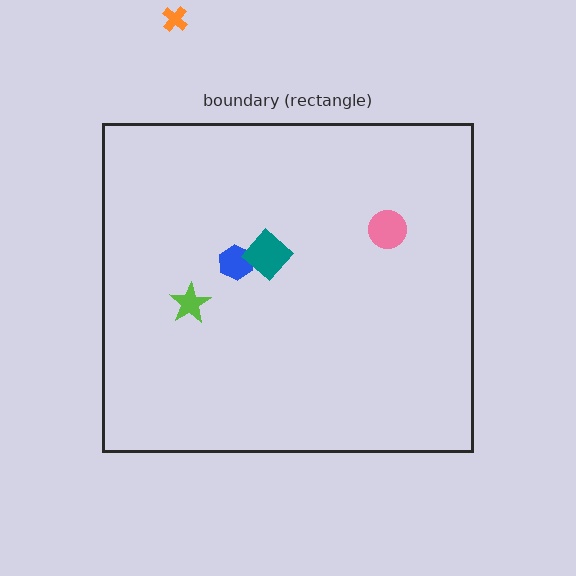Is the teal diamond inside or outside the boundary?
Inside.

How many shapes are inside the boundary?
4 inside, 1 outside.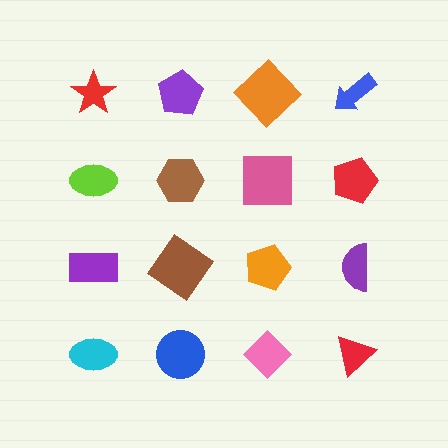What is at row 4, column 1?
A cyan ellipse.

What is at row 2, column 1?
A lime ellipse.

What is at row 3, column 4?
A purple semicircle.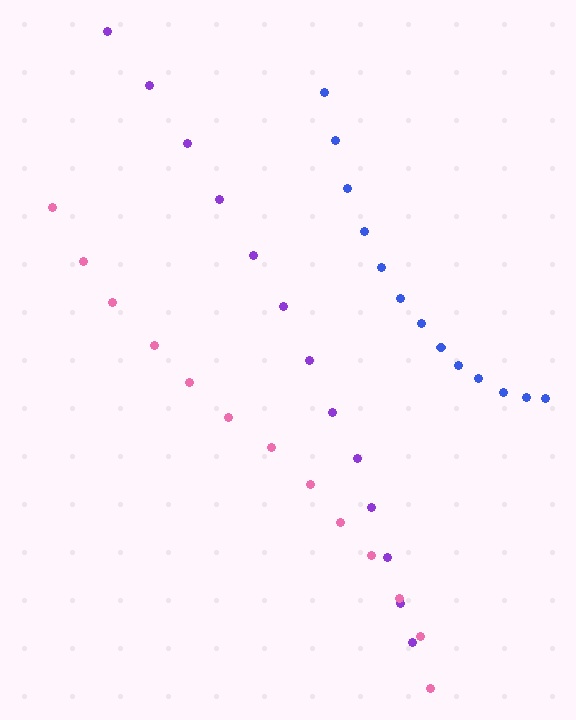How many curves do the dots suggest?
There are 3 distinct paths.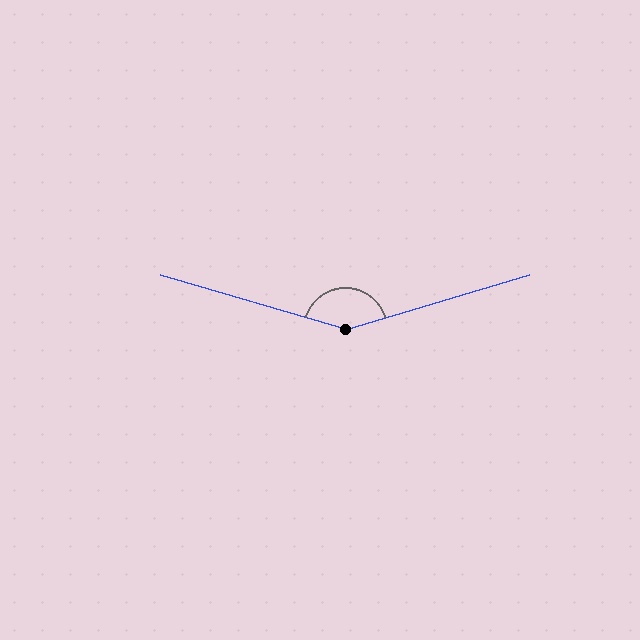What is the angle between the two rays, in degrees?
Approximately 147 degrees.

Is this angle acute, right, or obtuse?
It is obtuse.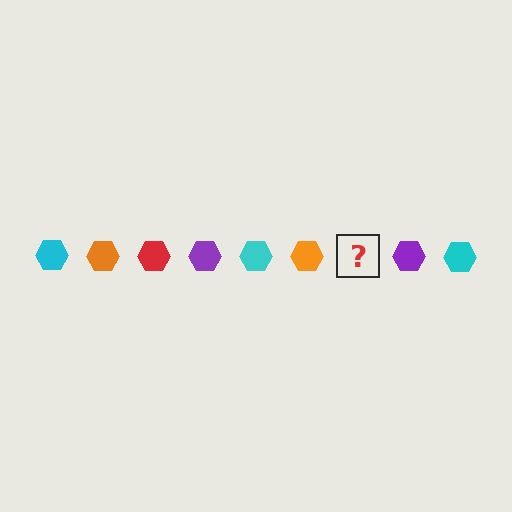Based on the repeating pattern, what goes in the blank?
The blank should be a red hexagon.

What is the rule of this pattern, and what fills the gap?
The rule is that the pattern cycles through cyan, orange, red, purple hexagons. The gap should be filled with a red hexagon.